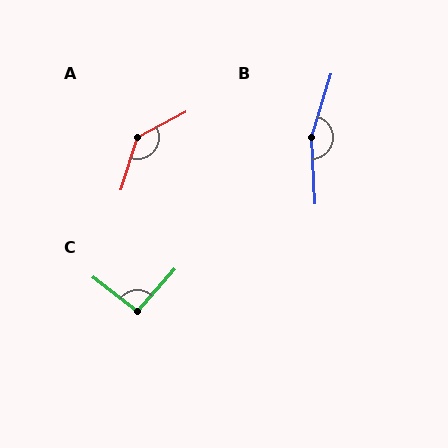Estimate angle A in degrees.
Approximately 135 degrees.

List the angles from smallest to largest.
C (93°), A (135°), B (159°).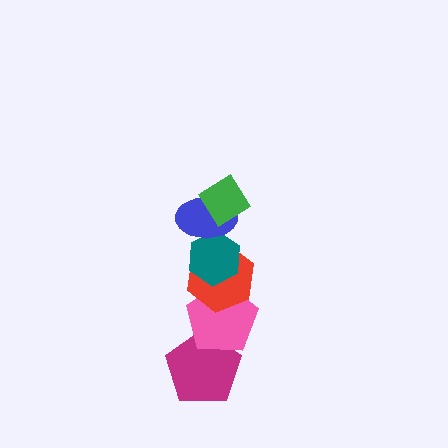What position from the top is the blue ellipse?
The blue ellipse is 2nd from the top.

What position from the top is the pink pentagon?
The pink pentagon is 5th from the top.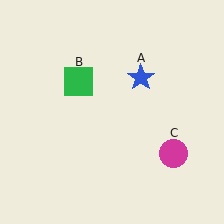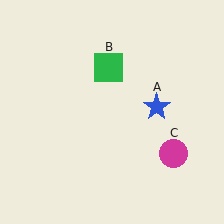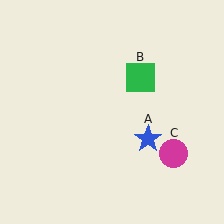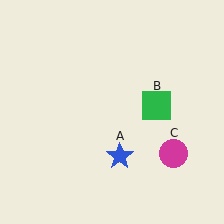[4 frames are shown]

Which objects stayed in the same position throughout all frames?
Magenta circle (object C) remained stationary.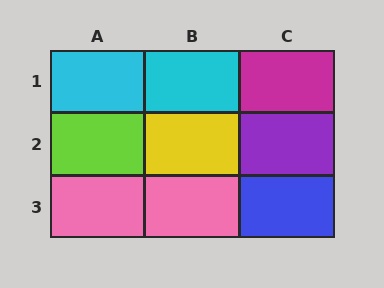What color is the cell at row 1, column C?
Magenta.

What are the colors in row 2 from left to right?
Lime, yellow, purple.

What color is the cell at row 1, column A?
Cyan.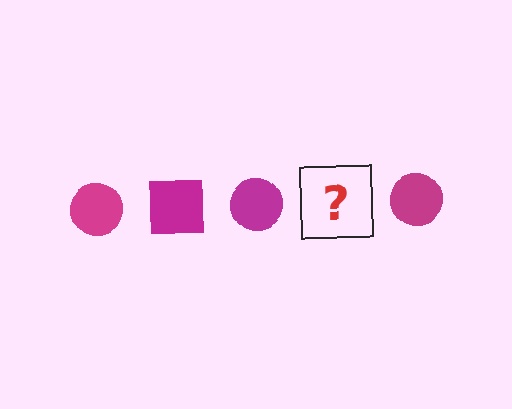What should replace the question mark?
The question mark should be replaced with a magenta square.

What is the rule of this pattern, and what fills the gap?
The rule is that the pattern cycles through circle, square shapes in magenta. The gap should be filled with a magenta square.